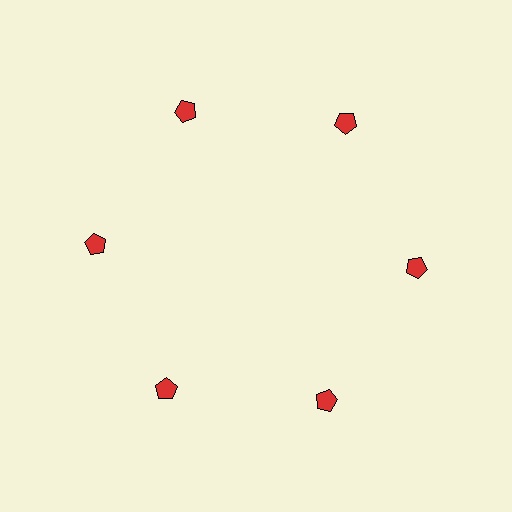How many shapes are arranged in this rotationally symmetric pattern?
There are 6 shapes, arranged in 6 groups of 1.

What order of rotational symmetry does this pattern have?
This pattern has 6-fold rotational symmetry.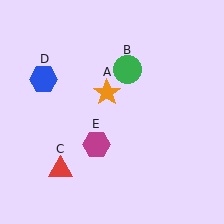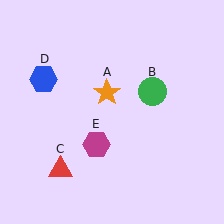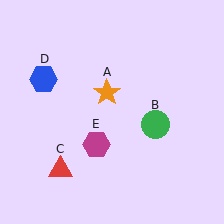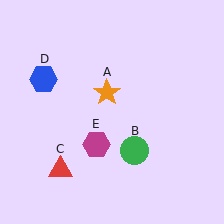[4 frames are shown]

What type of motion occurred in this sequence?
The green circle (object B) rotated clockwise around the center of the scene.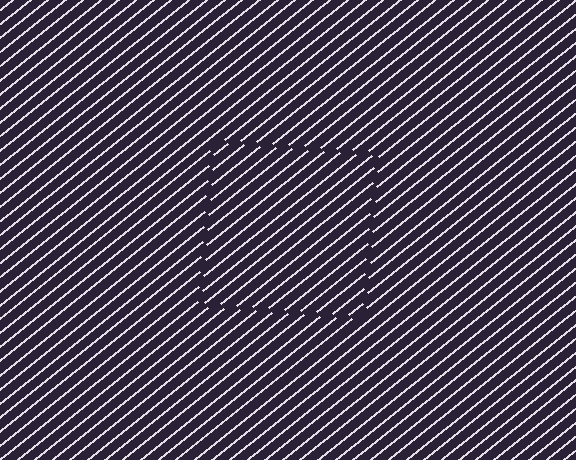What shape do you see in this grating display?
An illusory square. The interior of the shape contains the same grating, shifted by half a period — the contour is defined by the phase discontinuity where line-ends from the inner and outer gratings abut.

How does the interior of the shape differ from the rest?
The interior of the shape contains the same grating, shifted by half a period — the contour is defined by the phase discontinuity where line-ends from the inner and outer gratings abut.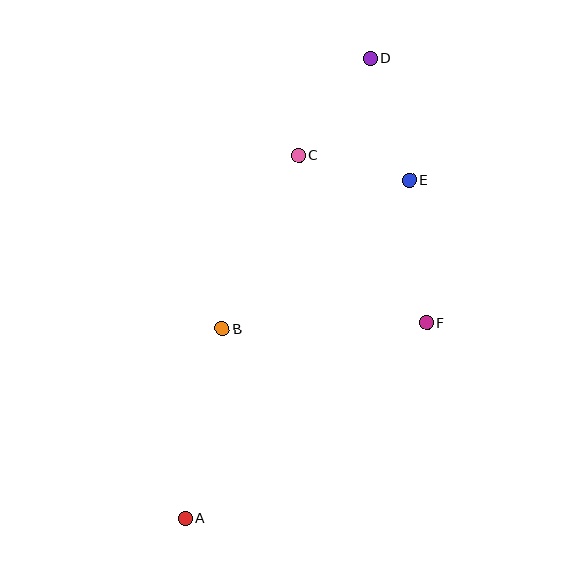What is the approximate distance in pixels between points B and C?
The distance between B and C is approximately 189 pixels.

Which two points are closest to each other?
Points C and E are closest to each other.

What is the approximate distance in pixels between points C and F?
The distance between C and F is approximately 211 pixels.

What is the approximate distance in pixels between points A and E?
The distance between A and E is approximately 406 pixels.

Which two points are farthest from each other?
Points A and D are farthest from each other.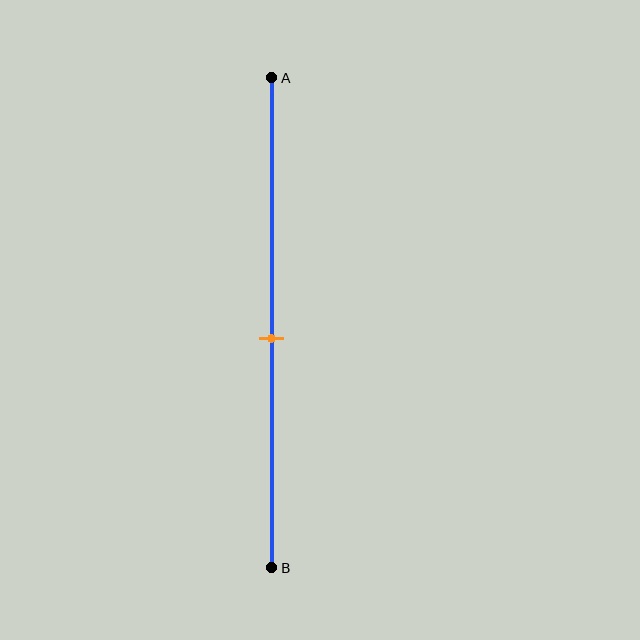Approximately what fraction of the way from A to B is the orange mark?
The orange mark is approximately 55% of the way from A to B.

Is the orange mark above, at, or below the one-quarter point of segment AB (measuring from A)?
The orange mark is below the one-quarter point of segment AB.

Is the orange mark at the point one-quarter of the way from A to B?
No, the mark is at about 55% from A, not at the 25% one-quarter point.